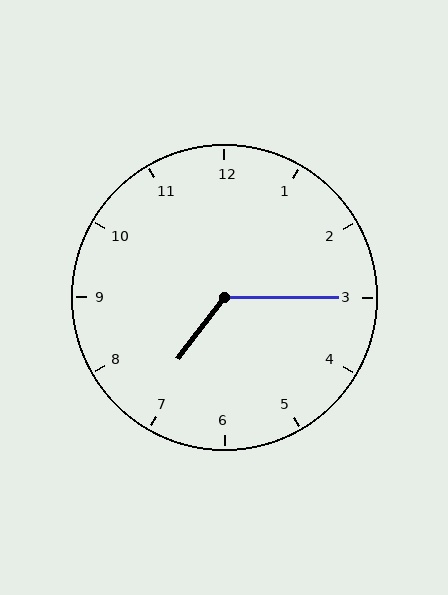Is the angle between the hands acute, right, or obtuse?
It is obtuse.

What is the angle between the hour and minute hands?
Approximately 128 degrees.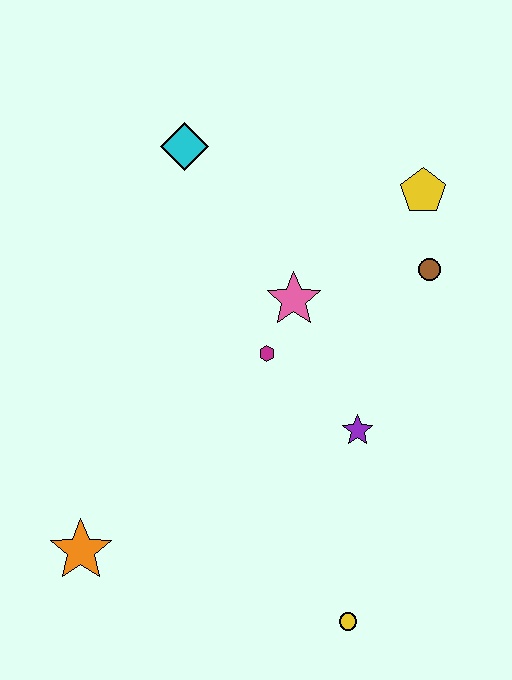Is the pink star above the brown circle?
No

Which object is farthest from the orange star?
The yellow pentagon is farthest from the orange star.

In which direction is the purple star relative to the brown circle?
The purple star is below the brown circle.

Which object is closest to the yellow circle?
The purple star is closest to the yellow circle.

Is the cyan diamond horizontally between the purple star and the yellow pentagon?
No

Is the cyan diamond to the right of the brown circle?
No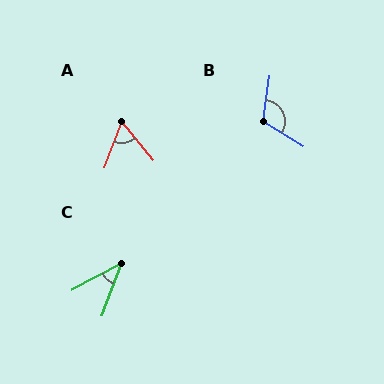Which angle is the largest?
B, at approximately 113 degrees.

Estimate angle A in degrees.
Approximately 60 degrees.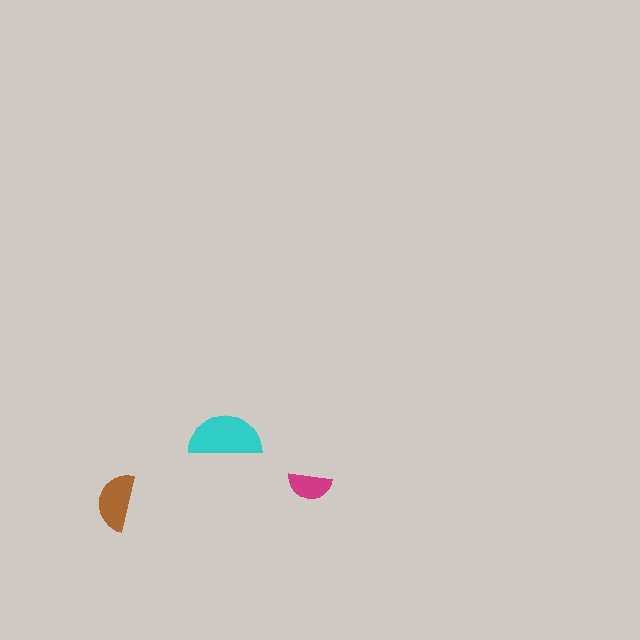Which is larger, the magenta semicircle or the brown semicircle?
The brown one.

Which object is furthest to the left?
The brown semicircle is leftmost.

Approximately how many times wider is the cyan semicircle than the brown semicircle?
About 1.5 times wider.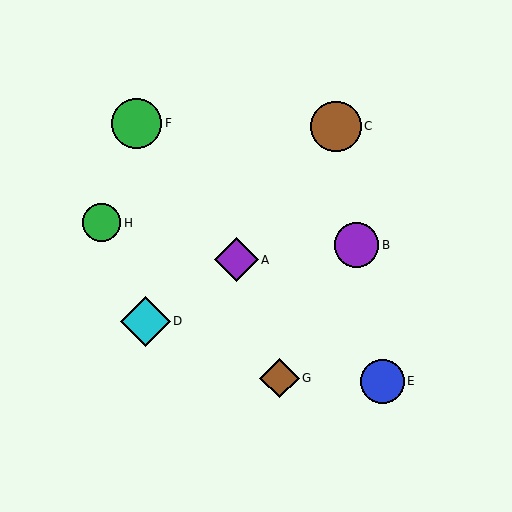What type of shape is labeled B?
Shape B is a purple circle.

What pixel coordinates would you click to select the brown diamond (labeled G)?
Click at (280, 378) to select the brown diamond G.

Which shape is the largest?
The green circle (labeled F) is the largest.